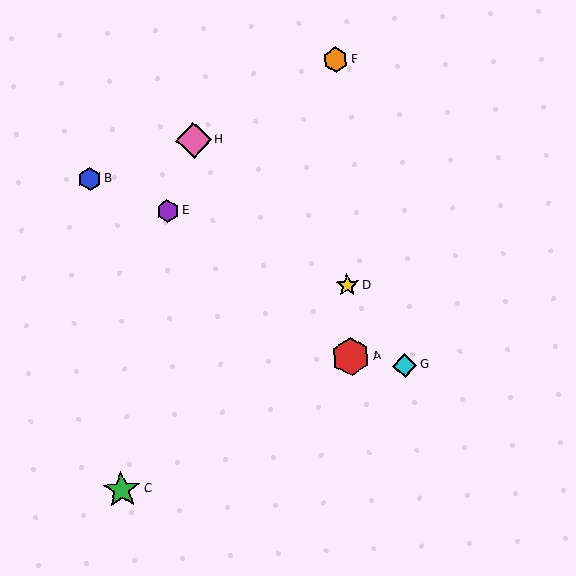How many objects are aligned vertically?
3 objects (A, D, F) are aligned vertically.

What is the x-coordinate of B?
Object B is at x≈90.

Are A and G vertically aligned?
No, A is at x≈351 and G is at x≈405.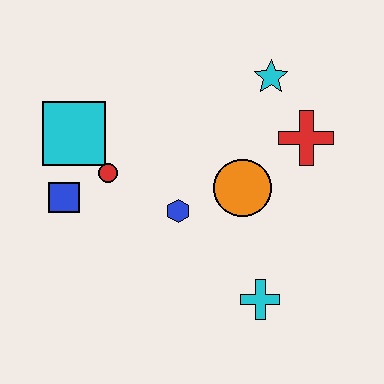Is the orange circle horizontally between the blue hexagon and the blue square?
No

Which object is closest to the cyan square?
The red circle is closest to the cyan square.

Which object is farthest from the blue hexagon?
The cyan star is farthest from the blue hexagon.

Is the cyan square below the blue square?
No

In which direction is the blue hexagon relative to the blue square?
The blue hexagon is to the right of the blue square.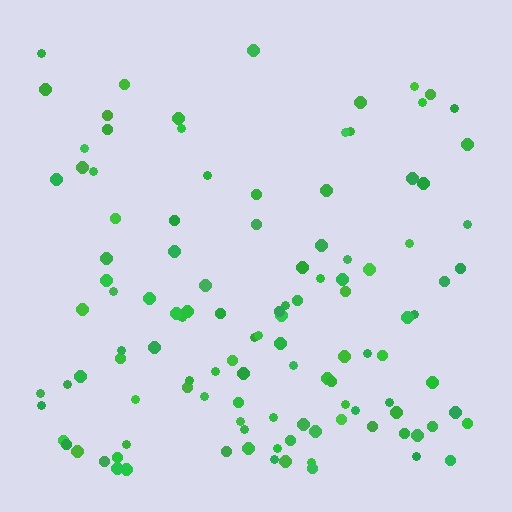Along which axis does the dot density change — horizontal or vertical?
Vertical.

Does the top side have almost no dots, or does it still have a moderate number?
Still a moderate number, just noticeably fewer than the bottom.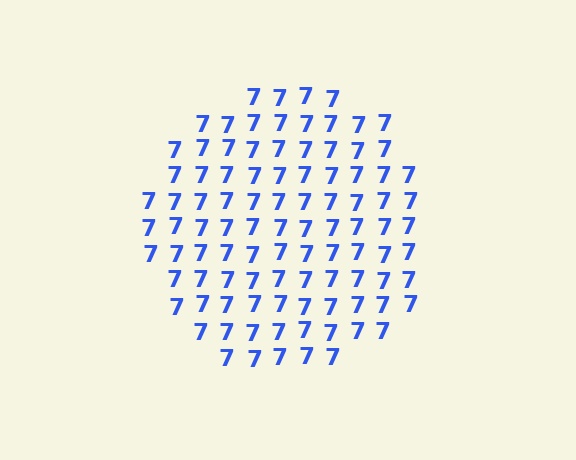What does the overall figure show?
The overall figure shows a circle.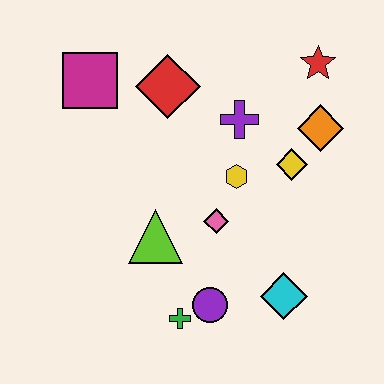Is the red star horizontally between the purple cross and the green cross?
No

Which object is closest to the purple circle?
The green cross is closest to the purple circle.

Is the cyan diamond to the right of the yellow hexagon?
Yes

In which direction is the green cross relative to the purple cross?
The green cross is below the purple cross.